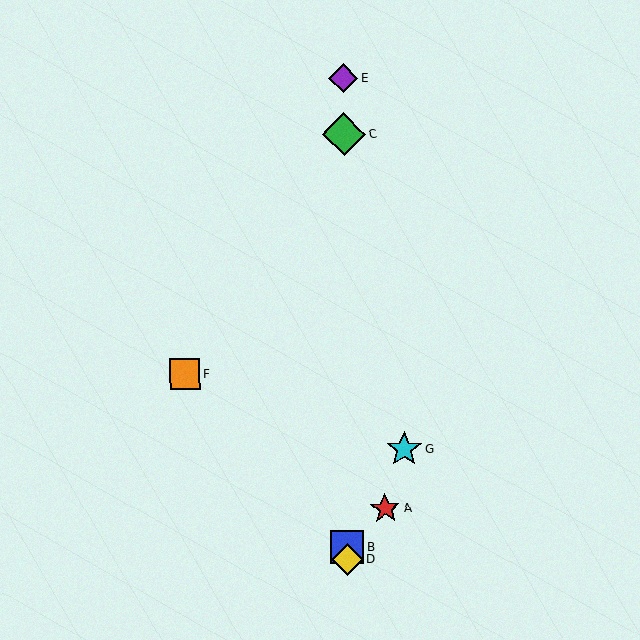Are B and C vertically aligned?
Yes, both are at x≈347.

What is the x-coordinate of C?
Object C is at x≈344.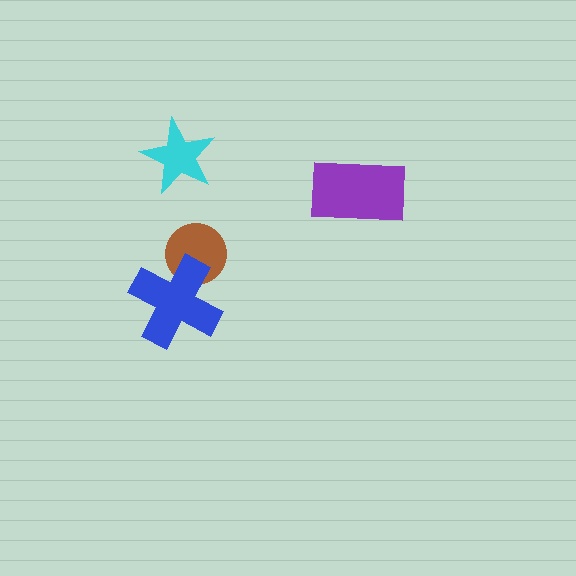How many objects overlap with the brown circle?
1 object overlaps with the brown circle.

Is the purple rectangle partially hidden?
No, no other shape covers it.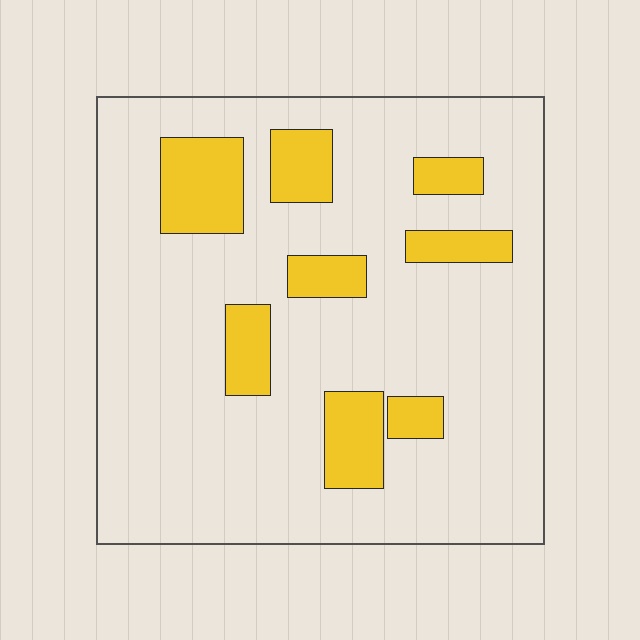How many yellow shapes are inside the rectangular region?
8.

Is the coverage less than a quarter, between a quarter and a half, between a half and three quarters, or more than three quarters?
Less than a quarter.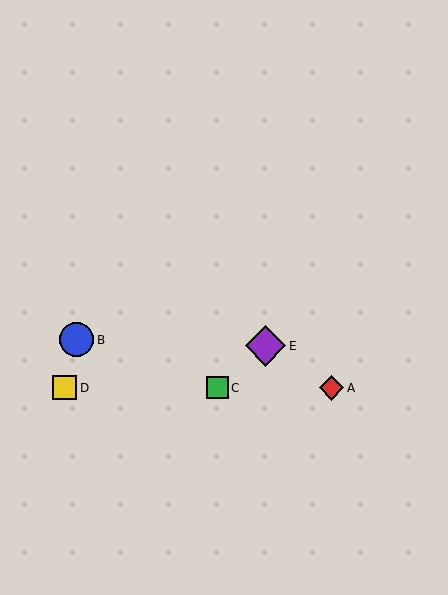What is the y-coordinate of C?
Object C is at y≈388.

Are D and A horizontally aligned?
Yes, both are at y≈388.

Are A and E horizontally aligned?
No, A is at y≈388 and E is at y≈346.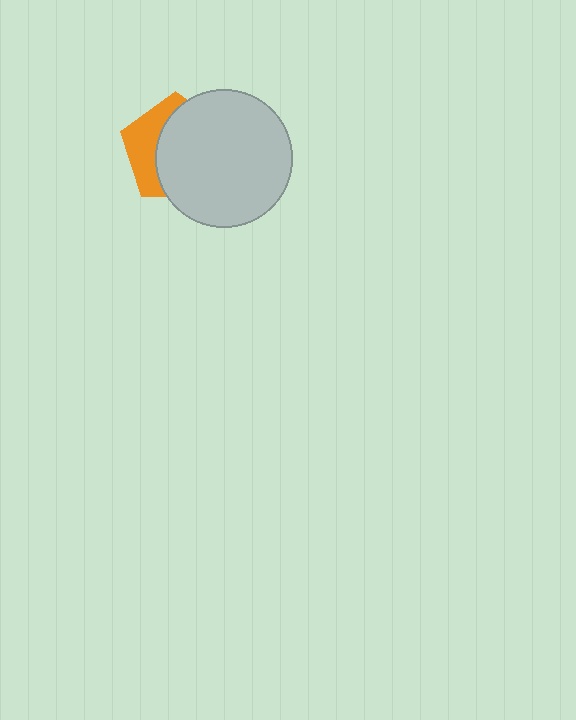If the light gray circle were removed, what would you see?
You would see the complete orange pentagon.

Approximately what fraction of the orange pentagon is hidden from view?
Roughly 66% of the orange pentagon is hidden behind the light gray circle.